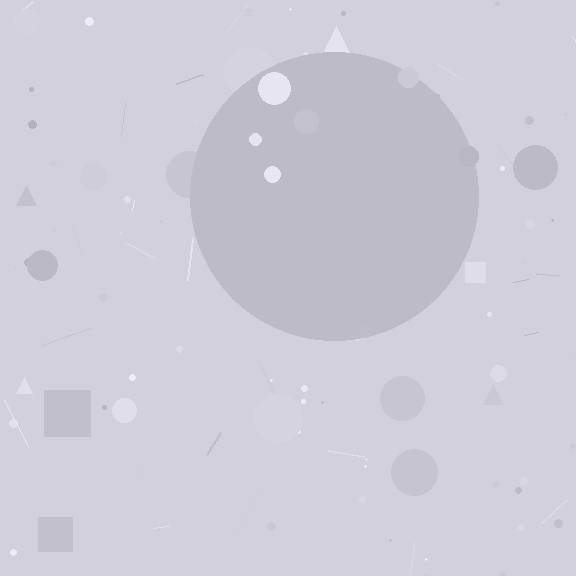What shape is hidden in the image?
A circle is hidden in the image.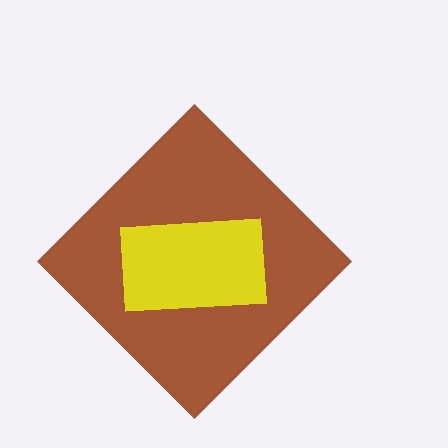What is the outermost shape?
The brown diamond.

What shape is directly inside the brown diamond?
The yellow rectangle.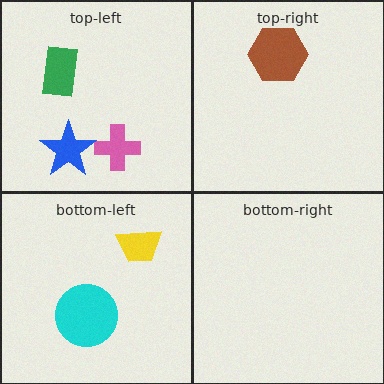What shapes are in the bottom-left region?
The yellow trapezoid, the cyan circle.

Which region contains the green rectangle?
The top-left region.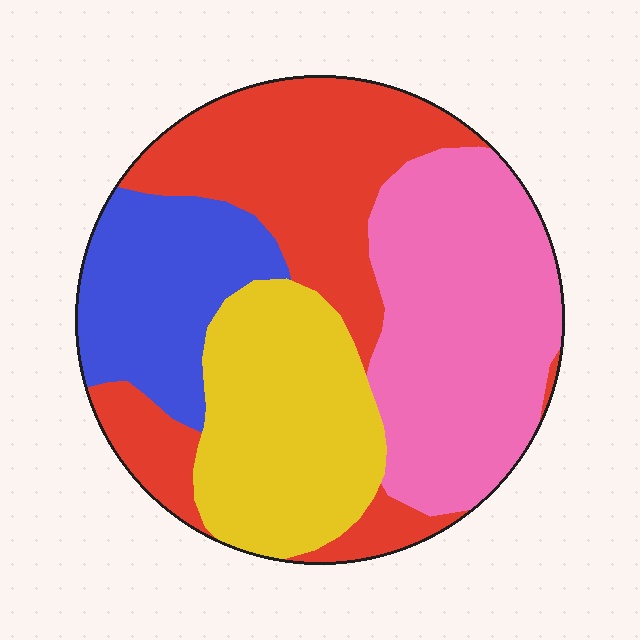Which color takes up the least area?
Blue, at roughly 15%.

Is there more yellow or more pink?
Pink.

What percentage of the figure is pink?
Pink takes up about one third (1/3) of the figure.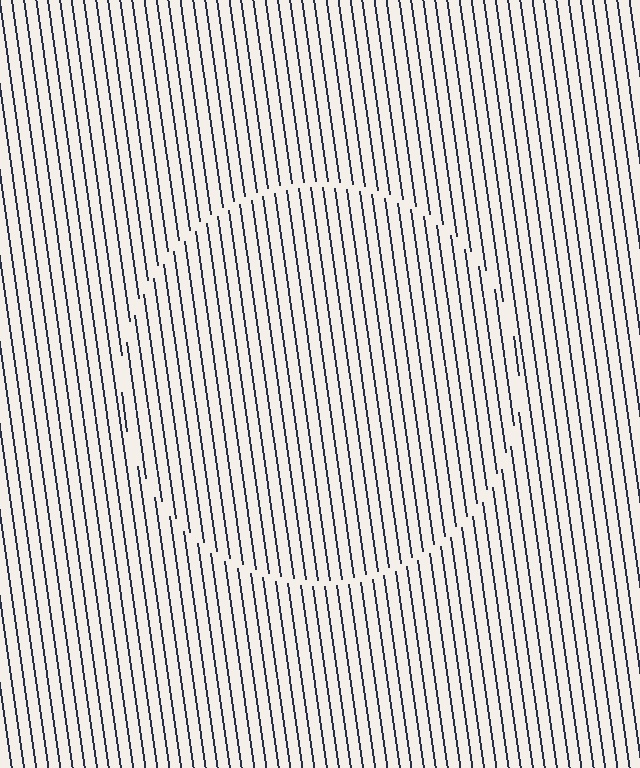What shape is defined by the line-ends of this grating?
An illusory circle. The interior of the shape contains the same grating, shifted by half a period — the contour is defined by the phase discontinuity where line-ends from the inner and outer gratings abut.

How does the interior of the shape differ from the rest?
The interior of the shape contains the same grating, shifted by half a period — the contour is defined by the phase discontinuity where line-ends from the inner and outer gratings abut.